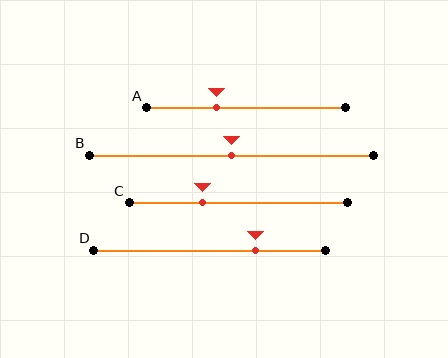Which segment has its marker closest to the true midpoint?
Segment B has its marker closest to the true midpoint.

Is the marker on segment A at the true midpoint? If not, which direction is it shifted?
No, the marker on segment A is shifted to the left by about 15% of the segment length.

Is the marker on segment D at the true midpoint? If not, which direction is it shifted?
No, the marker on segment D is shifted to the right by about 20% of the segment length.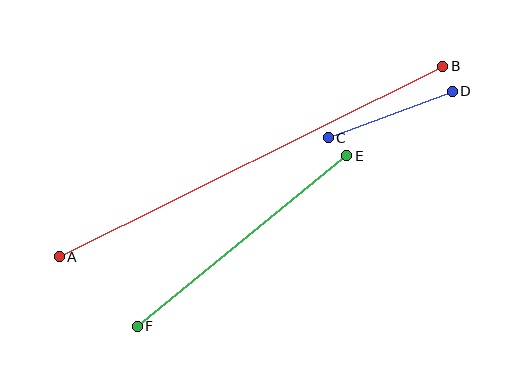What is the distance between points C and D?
The distance is approximately 132 pixels.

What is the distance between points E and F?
The distance is approximately 270 pixels.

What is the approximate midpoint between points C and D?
The midpoint is at approximately (390, 115) pixels.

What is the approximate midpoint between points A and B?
The midpoint is at approximately (251, 162) pixels.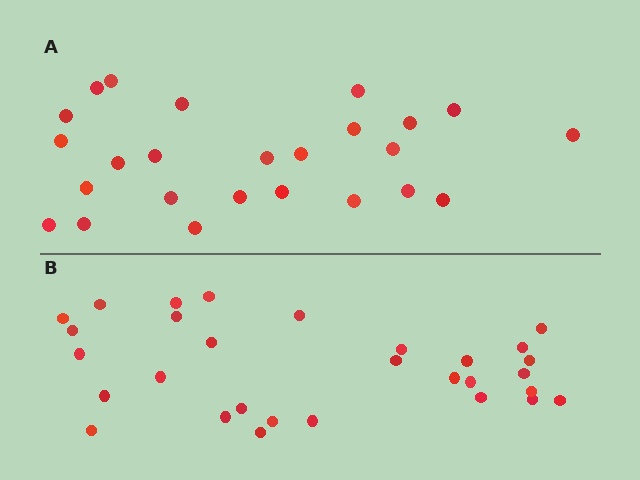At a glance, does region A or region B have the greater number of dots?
Region B (the bottom region) has more dots.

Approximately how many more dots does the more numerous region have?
Region B has about 5 more dots than region A.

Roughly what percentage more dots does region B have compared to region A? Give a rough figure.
About 20% more.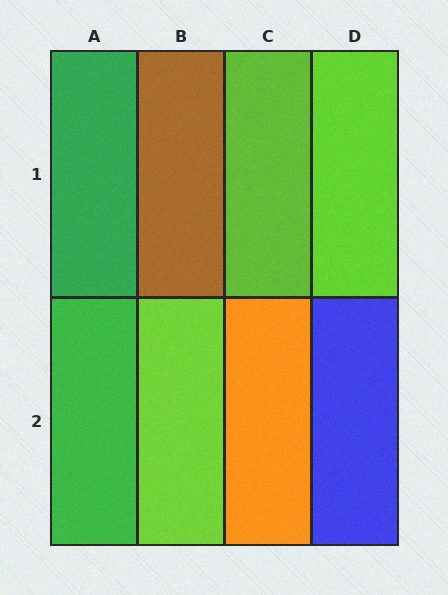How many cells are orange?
1 cell is orange.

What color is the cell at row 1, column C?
Lime.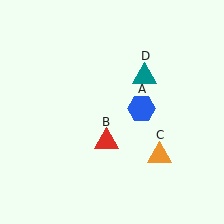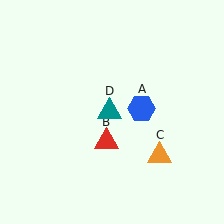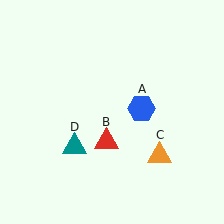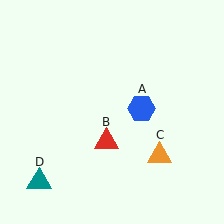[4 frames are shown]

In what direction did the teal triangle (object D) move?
The teal triangle (object D) moved down and to the left.